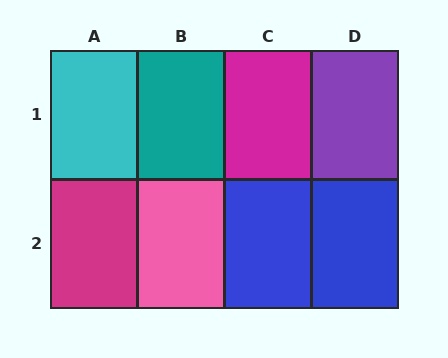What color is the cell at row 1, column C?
Magenta.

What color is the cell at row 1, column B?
Teal.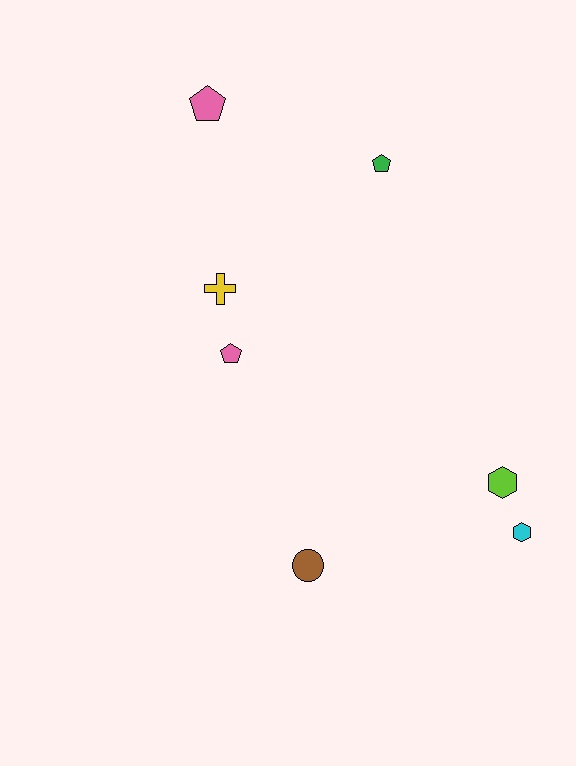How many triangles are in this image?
There are no triangles.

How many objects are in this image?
There are 7 objects.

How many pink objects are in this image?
There are 2 pink objects.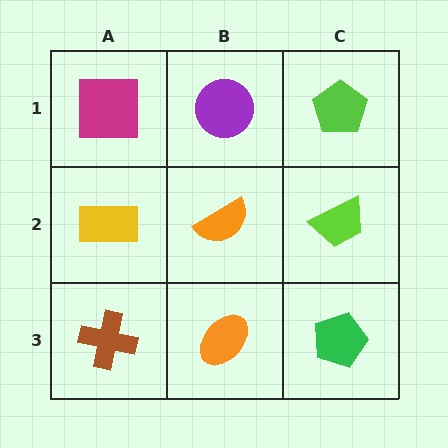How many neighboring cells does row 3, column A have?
2.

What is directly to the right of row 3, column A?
An orange ellipse.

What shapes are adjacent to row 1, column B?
An orange semicircle (row 2, column B), a magenta square (row 1, column A), a lime pentagon (row 1, column C).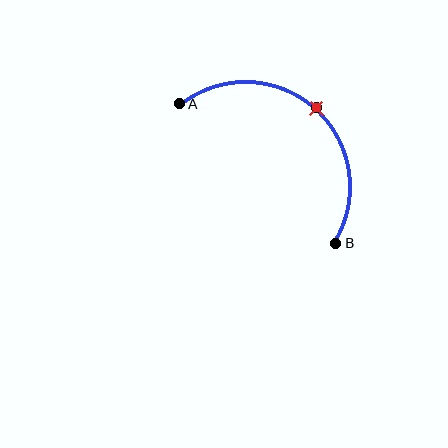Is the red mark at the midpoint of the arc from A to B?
Yes. The red mark lies on the arc at equal arc-length from both A and B — it is the arc midpoint.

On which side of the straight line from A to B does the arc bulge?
The arc bulges above and to the right of the straight line connecting A and B.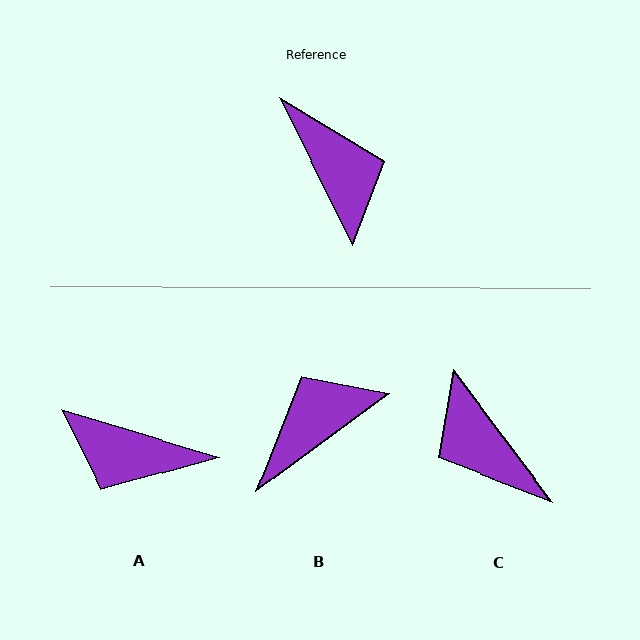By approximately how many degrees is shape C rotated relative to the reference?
Approximately 170 degrees clockwise.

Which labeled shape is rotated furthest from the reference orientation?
C, about 170 degrees away.